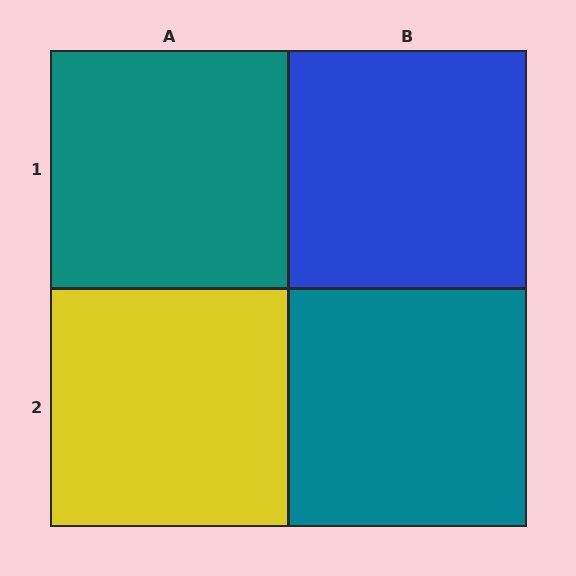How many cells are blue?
1 cell is blue.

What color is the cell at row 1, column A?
Teal.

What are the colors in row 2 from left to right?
Yellow, teal.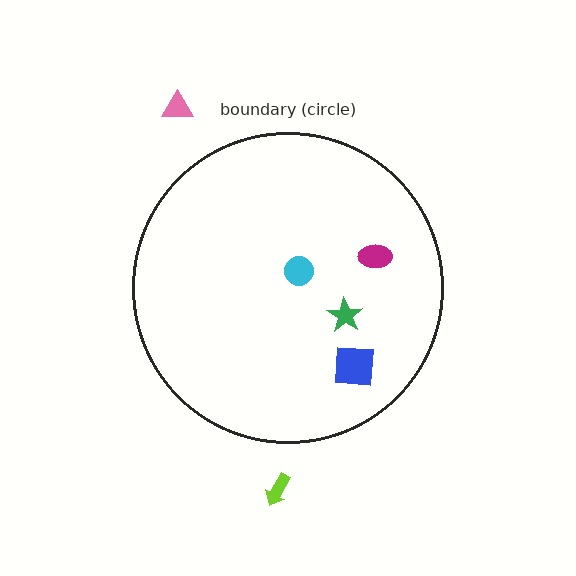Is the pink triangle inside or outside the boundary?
Outside.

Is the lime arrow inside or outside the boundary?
Outside.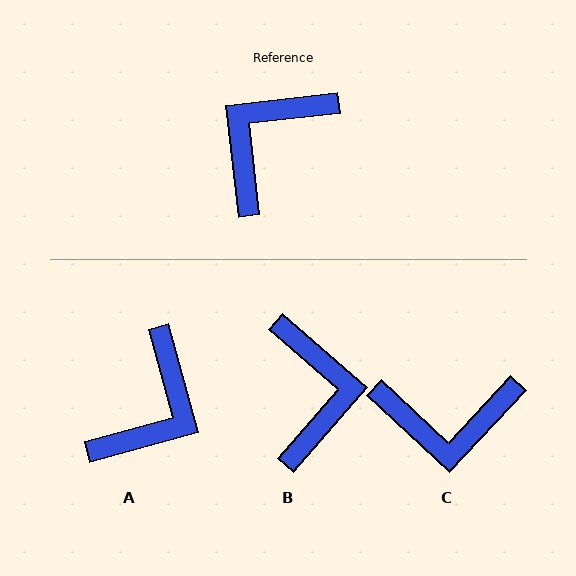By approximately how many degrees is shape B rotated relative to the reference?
Approximately 138 degrees clockwise.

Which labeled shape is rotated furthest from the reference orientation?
A, about 171 degrees away.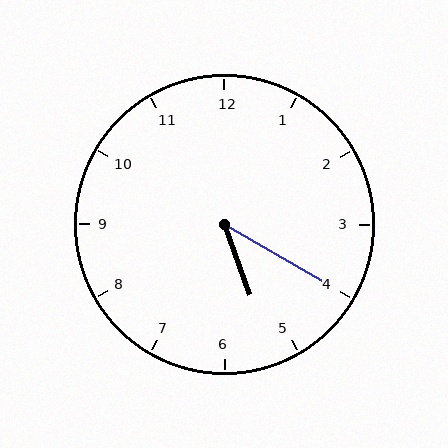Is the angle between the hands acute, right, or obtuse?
It is acute.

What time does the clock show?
5:20.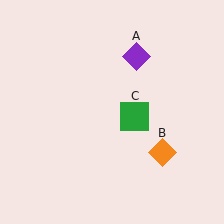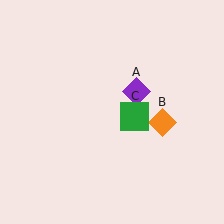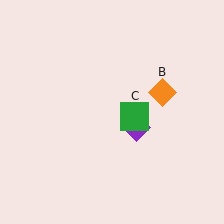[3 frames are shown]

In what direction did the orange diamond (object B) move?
The orange diamond (object B) moved up.